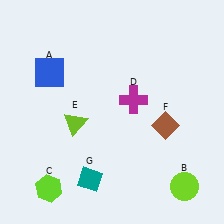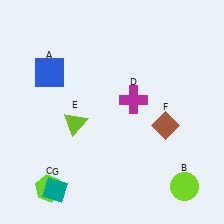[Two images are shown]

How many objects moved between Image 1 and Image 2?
1 object moved between the two images.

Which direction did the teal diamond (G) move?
The teal diamond (G) moved left.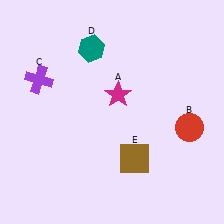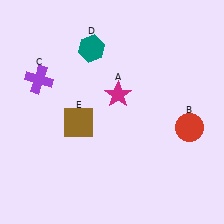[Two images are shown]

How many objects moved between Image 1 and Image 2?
1 object moved between the two images.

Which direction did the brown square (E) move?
The brown square (E) moved left.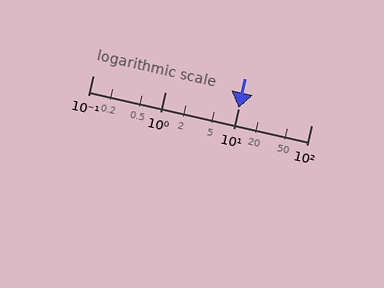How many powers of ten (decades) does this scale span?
The scale spans 3 decades, from 0.1 to 100.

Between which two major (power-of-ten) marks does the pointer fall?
The pointer is between 10 and 100.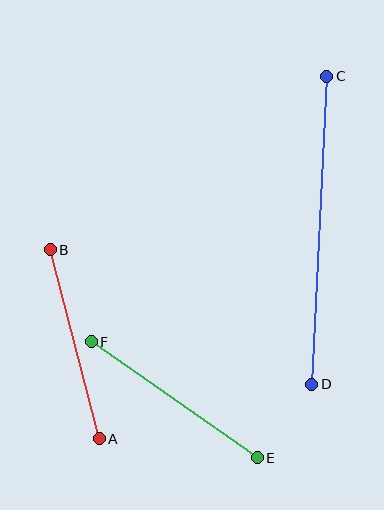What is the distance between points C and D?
The distance is approximately 309 pixels.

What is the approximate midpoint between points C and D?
The midpoint is at approximately (319, 230) pixels.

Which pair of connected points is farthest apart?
Points C and D are farthest apart.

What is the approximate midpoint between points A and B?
The midpoint is at approximately (75, 344) pixels.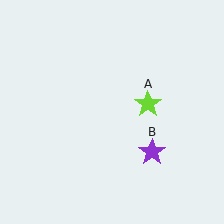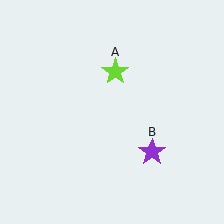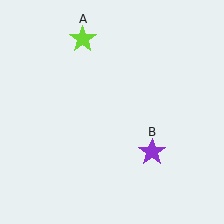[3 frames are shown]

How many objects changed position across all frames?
1 object changed position: lime star (object A).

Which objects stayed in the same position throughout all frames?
Purple star (object B) remained stationary.